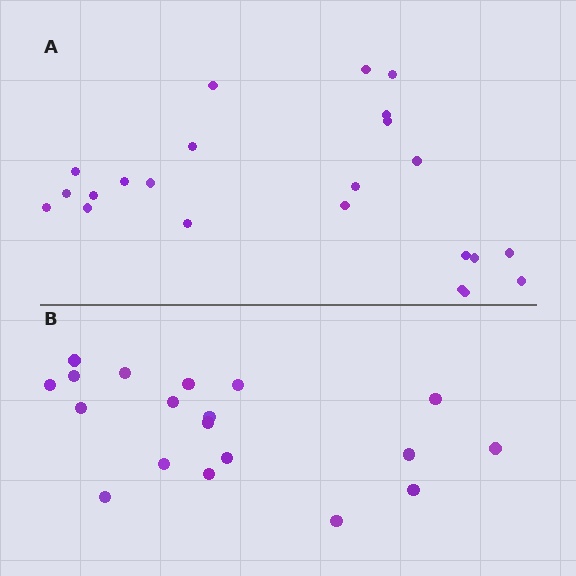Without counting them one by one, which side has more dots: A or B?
Region A (the top region) has more dots.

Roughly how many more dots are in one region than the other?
Region A has about 4 more dots than region B.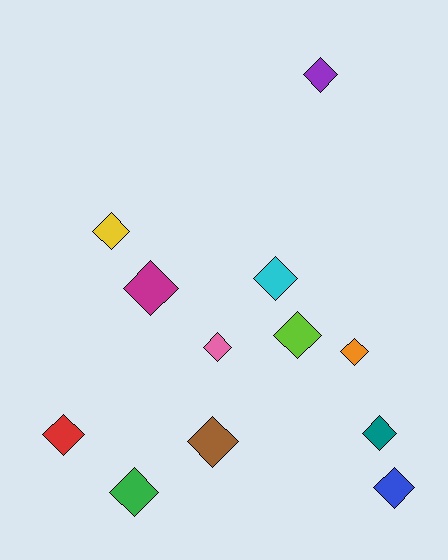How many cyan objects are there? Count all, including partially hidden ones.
There is 1 cyan object.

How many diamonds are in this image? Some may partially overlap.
There are 12 diamonds.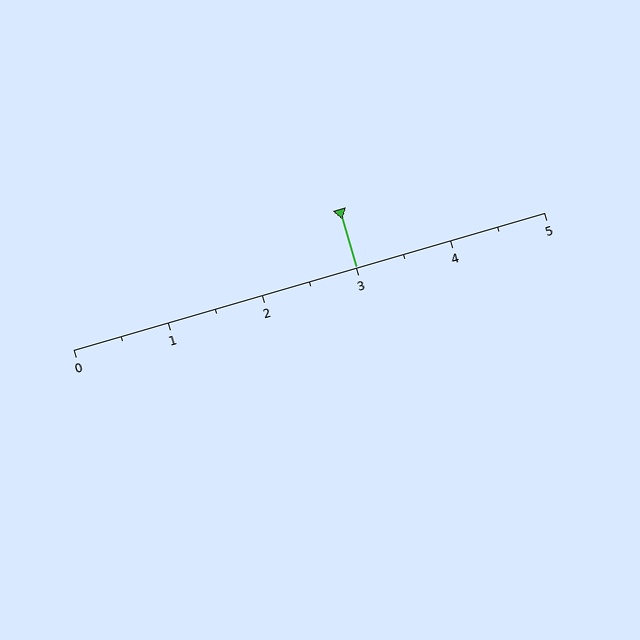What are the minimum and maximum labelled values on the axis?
The axis runs from 0 to 5.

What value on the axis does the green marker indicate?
The marker indicates approximately 3.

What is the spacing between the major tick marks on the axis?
The major ticks are spaced 1 apart.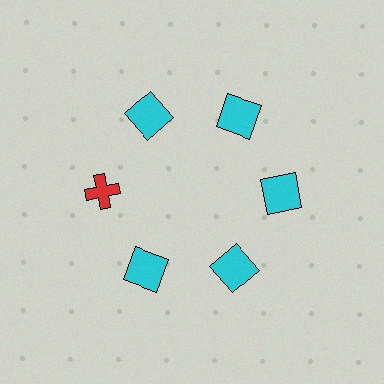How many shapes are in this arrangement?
There are 6 shapes arranged in a ring pattern.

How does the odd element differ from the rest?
It differs in both color (red instead of cyan) and shape (cross instead of square).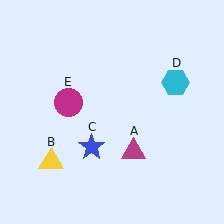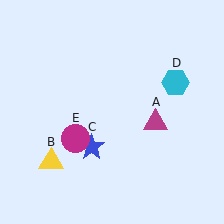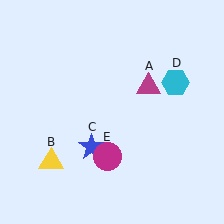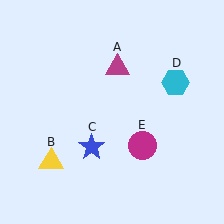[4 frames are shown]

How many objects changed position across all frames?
2 objects changed position: magenta triangle (object A), magenta circle (object E).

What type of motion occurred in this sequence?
The magenta triangle (object A), magenta circle (object E) rotated counterclockwise around the center of the scene.